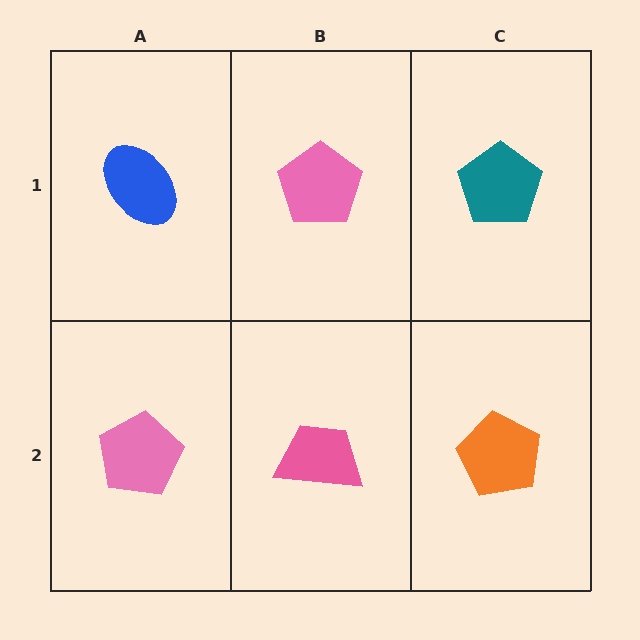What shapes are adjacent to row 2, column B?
A pink pentagon (row 1, column B), a pink pentagon (row 2, column A), an orange pentagon (row 2, column C).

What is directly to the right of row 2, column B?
An orange pentagon.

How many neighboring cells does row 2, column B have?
3.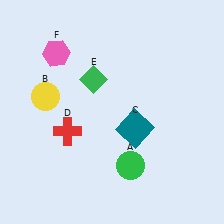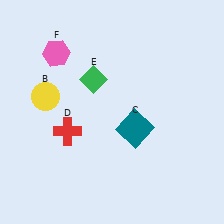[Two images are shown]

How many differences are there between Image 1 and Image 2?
There is 1 difference between the two images.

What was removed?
The green circle (A) was removed in Image 2.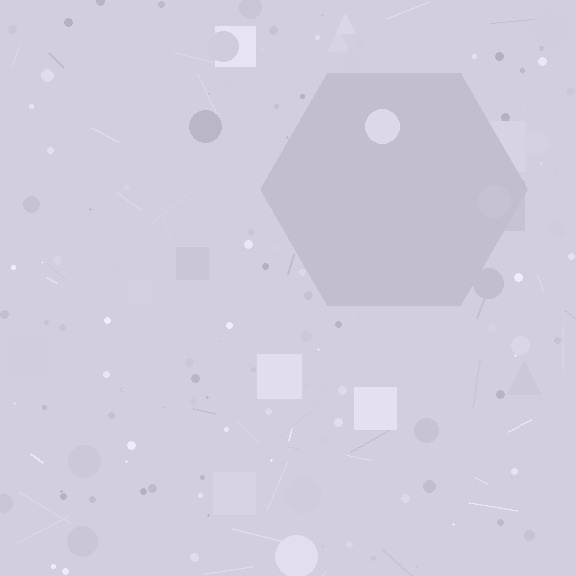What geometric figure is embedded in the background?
A hexagon is embedded in the background.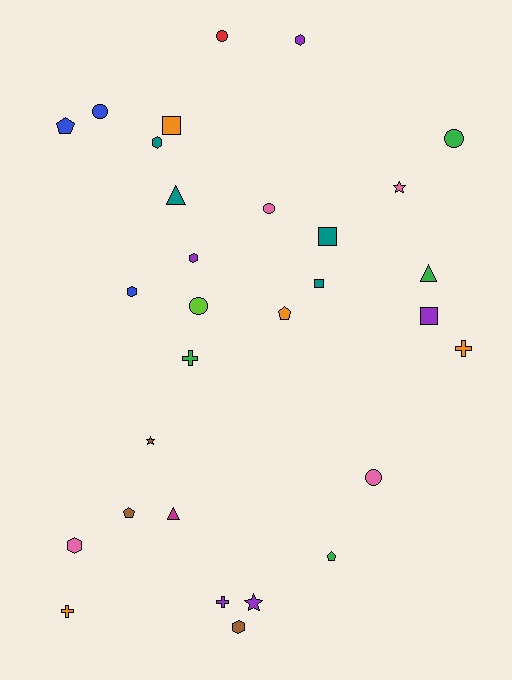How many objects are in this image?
There are 30 objects.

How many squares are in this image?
There are 4 squares.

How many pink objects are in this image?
There are 4 pink objects.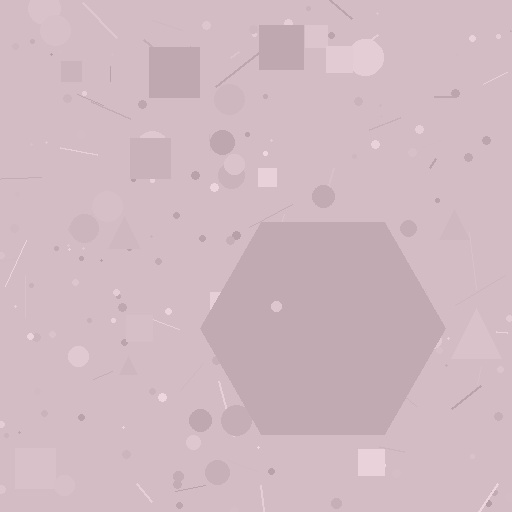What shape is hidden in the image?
A hexagon is hidden in the image.